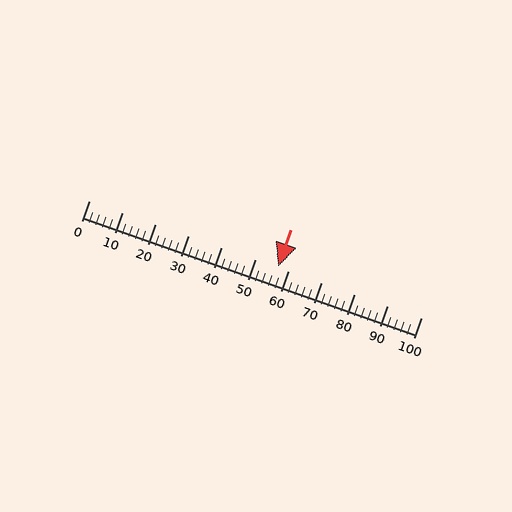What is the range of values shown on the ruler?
The ruler shows values from 0 to 100.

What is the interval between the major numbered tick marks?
The major tick marks are spaced 10 units apart.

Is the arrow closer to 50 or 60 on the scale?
The arrow is closer to 60.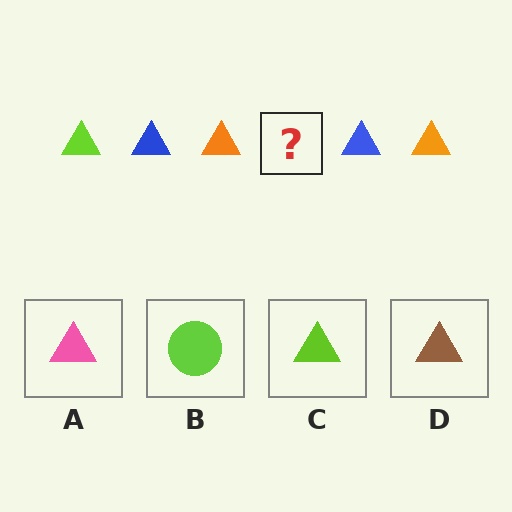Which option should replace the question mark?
Option C.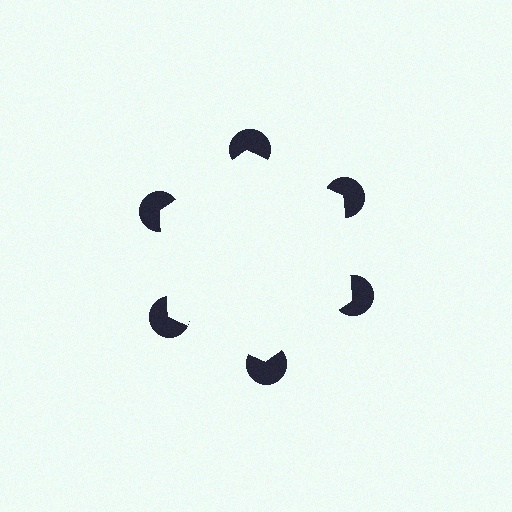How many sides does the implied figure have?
6 sides.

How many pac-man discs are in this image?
There are 6 — one at each vertex of the illusory hexagon.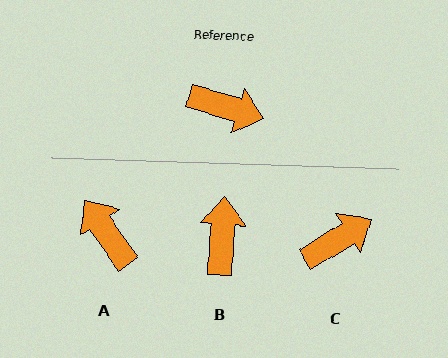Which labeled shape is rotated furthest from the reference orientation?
A, about 141 degrees away.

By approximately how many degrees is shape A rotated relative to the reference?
Approximately 141 degrees counter-clockwise.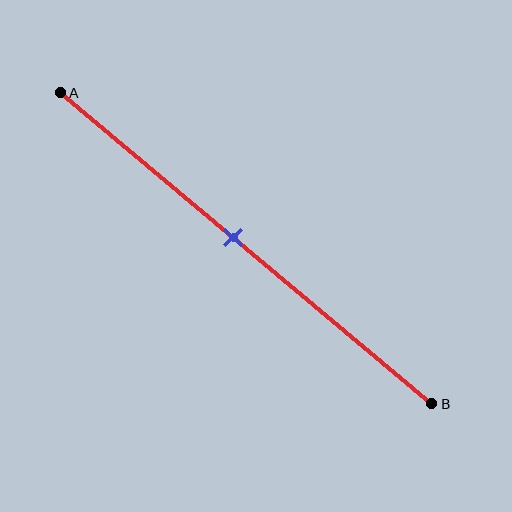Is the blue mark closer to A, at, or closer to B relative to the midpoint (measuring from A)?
The blue mark is closer to point A than the midpoint of segment AB.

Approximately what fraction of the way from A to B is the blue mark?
The blue mark is approximately 45% of the way from A to B.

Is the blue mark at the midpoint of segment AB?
No, the mark is at about 45% from A, not at the 50% midpoint.